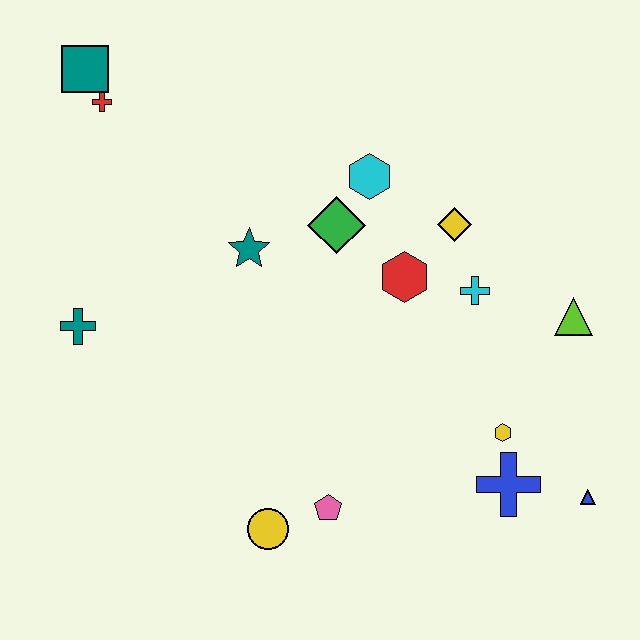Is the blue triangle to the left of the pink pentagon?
No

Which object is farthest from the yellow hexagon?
The teal square is farthest from the yellow hexagon.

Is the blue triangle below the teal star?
Yes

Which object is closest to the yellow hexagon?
The blue cross is closest to the yellow hexagon.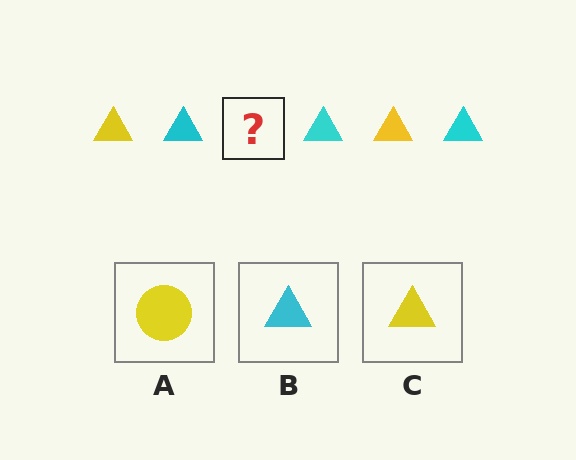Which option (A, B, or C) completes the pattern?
C.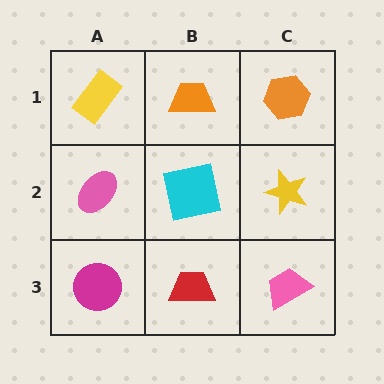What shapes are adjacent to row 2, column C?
An orange hexagon (row 1, column C), a pink trapezoid (row 3, column C), a cyan square (row 2, column B).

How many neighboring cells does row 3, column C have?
2.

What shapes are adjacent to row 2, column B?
An orange trapezoid (row 1, column B), a red trapezoid (row 3, column B), a pink ellipse (row 2, column A), a yellow star (row 2, column C).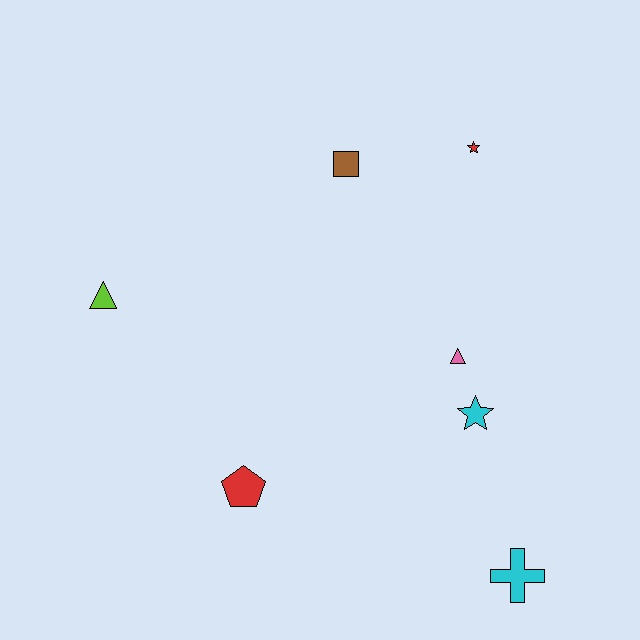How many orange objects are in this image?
There are no orange objects.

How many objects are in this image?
There are 7 objects.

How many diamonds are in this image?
There are no diamonds.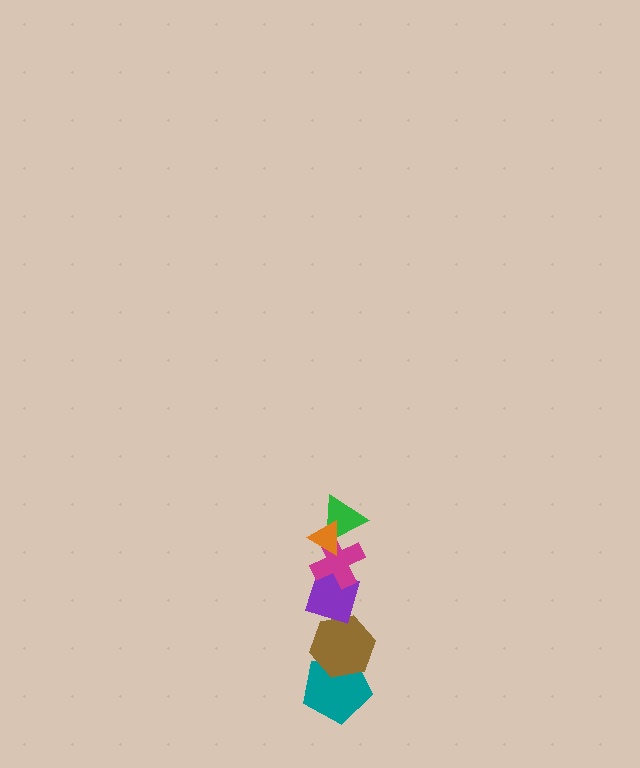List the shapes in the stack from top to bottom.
From top to bottom: the orange triangle, the green triangle, the magenta cross, the purple diamond, the brown hexagon, the teal pentagon.